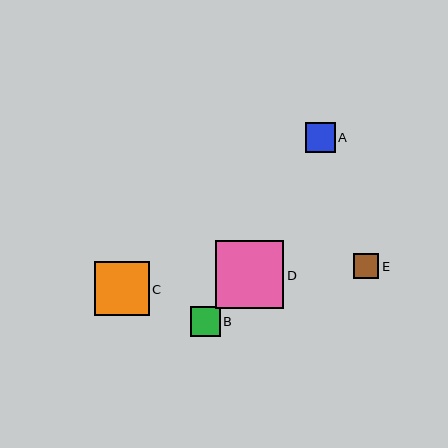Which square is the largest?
Square D is the largest with a size of approximately 68 pixels.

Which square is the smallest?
Square E is the smallest with a size of approximately 25 pixels.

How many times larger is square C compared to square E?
Square C is approximately 2.2 times the size of square E.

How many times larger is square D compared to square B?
Square D is approximately 2.3 times the size of square B.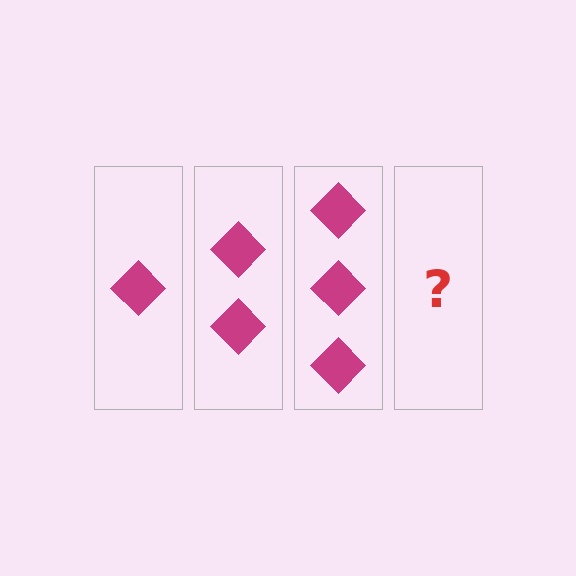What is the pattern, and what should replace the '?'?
The pattern is that each step adds one more diamond. The '?' should be 4 diamonds.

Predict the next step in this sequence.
The next step is 4 diamonds.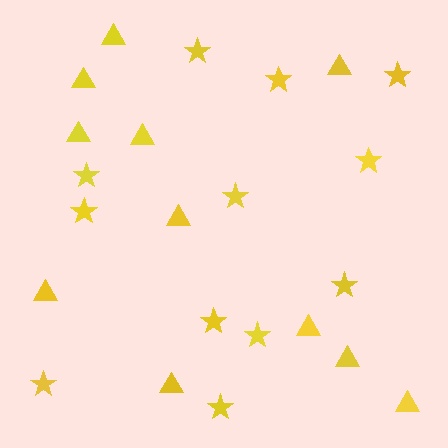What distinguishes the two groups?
There are 2 groups: one group of stars (12) and one group of triangles (11).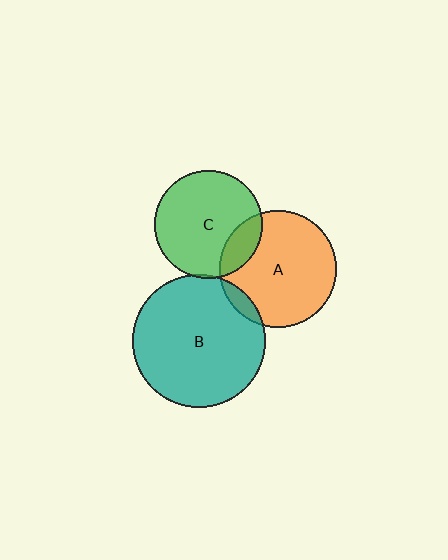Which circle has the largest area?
Circle B (teal).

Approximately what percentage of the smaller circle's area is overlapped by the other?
Approximately 15%.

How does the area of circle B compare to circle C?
Approximately 1.5 times.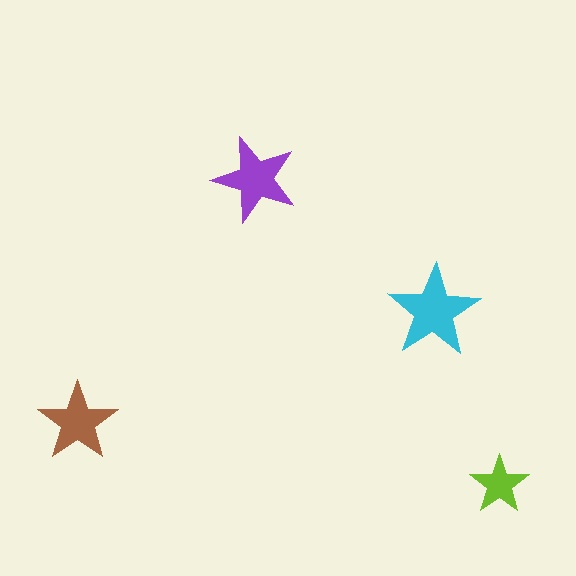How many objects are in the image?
There are 4 objects in the image.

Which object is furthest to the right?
The lime star is rightmost.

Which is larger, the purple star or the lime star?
The purple one.